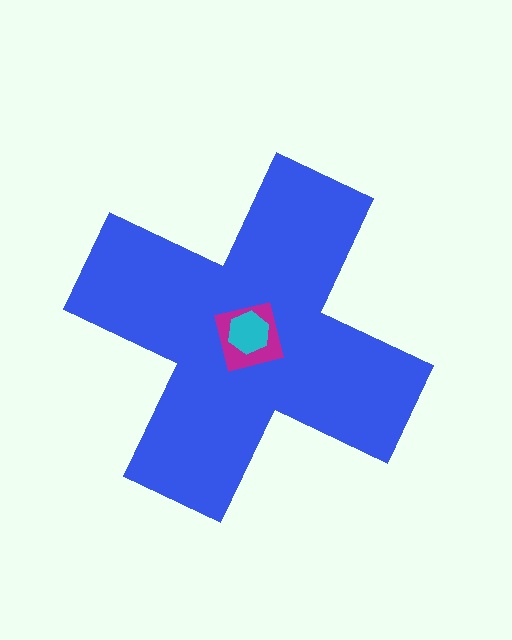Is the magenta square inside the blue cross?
Yes.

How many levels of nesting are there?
3.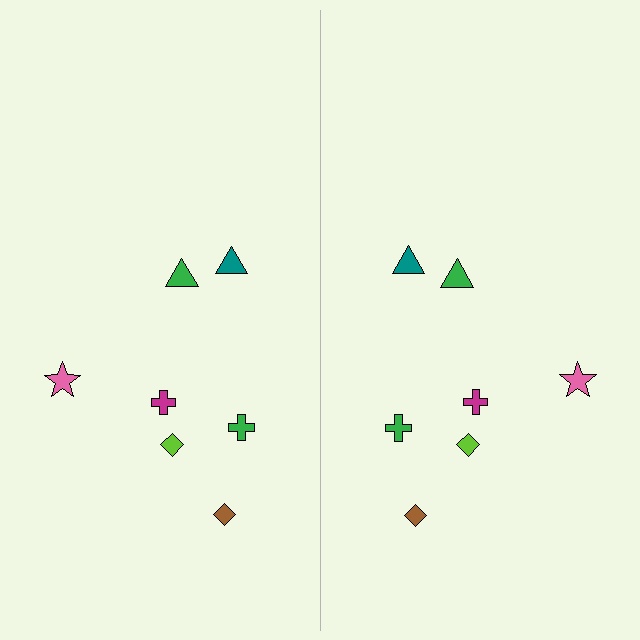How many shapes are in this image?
There are 14 shapes in this image.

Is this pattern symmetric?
Yes, this pattern has bilateral (reflection) symmetry.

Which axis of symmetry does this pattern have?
The pattern has a vertical axis of symmetry running through the center of the image.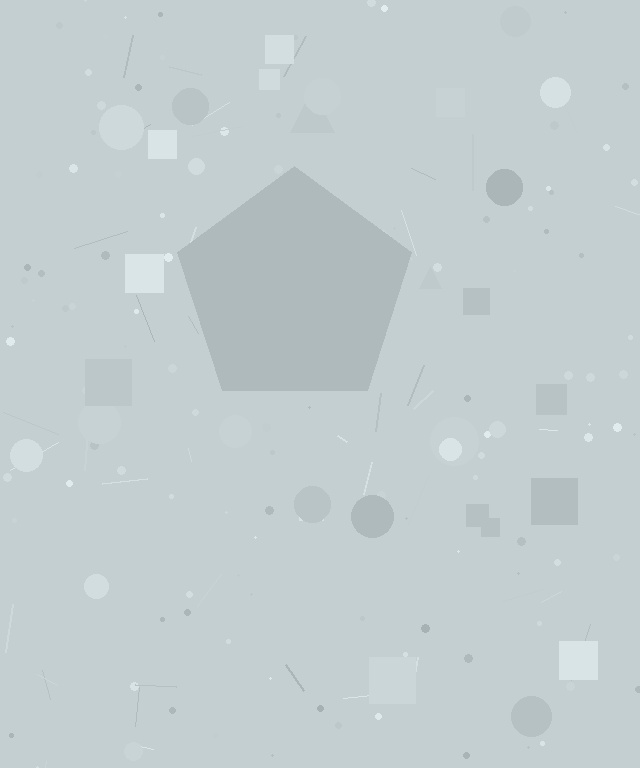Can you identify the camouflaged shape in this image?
The camouflaged shape is a pentagon.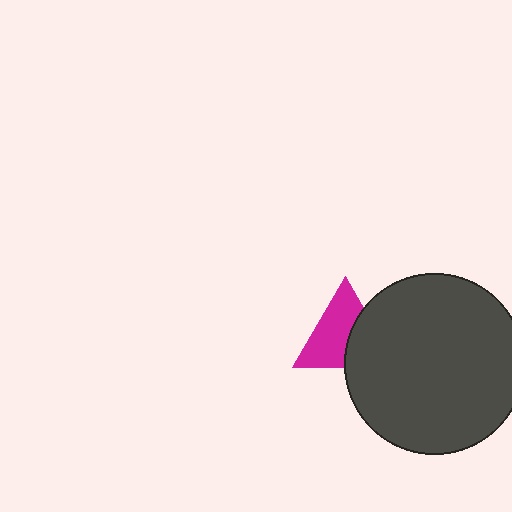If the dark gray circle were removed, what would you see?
You would see the complete magenta triangle.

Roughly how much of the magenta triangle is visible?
About half of it is visible (roughly 62%).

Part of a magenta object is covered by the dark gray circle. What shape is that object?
It is a triangle.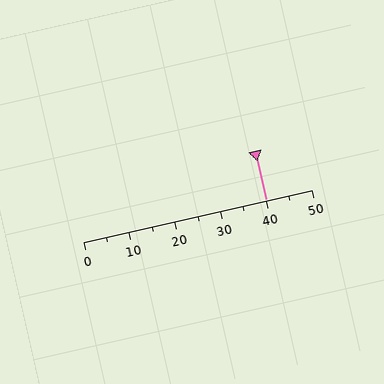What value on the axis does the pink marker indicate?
The marker indicates approximately 40.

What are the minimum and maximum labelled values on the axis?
The axis runs from 0 to 50.